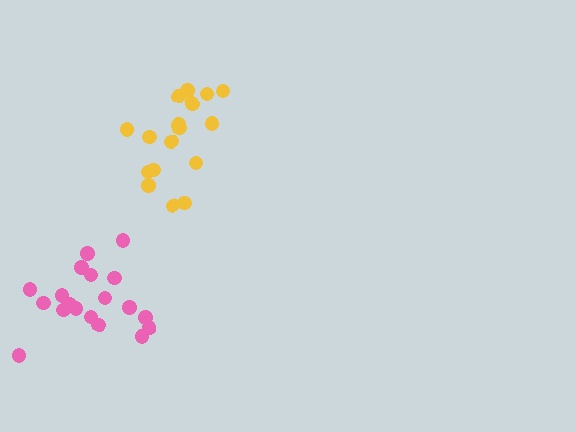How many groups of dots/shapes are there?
There are 2 groups.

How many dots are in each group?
Group 1: 17 dots, Group 2: 19 dots (36 total).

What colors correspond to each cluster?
The clusters are colored: yellow, pink.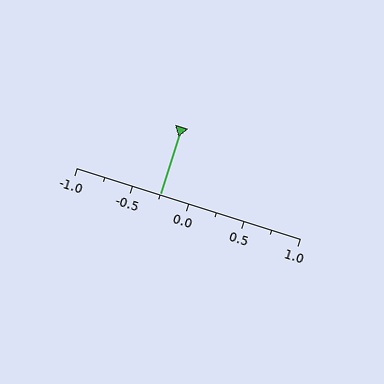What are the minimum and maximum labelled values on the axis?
The axis runs from -1.0 to 1.0.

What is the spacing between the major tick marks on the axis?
The major ticks are spaced 0.5 apart.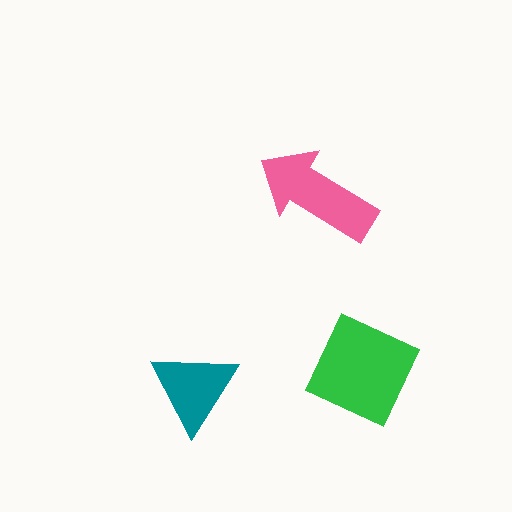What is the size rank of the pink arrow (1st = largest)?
2nd.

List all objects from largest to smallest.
The green square, the pink arrow, the teal triangle.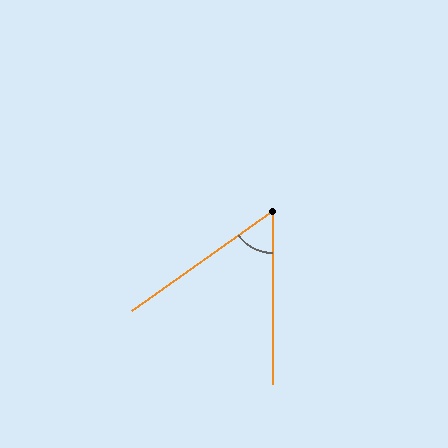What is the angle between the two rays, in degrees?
Approximately 55 degrees.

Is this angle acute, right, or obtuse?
It is acute.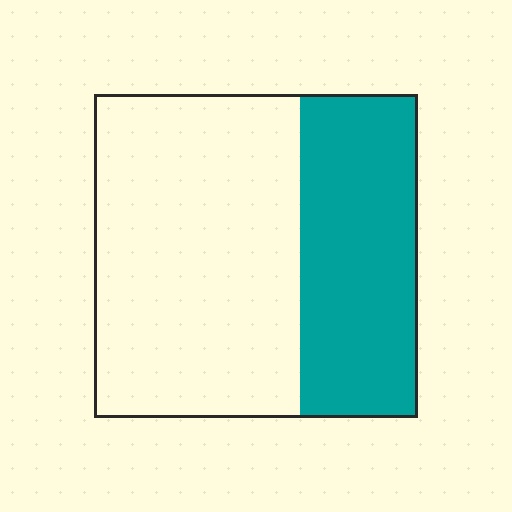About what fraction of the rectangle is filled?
About three eighths (3/8).